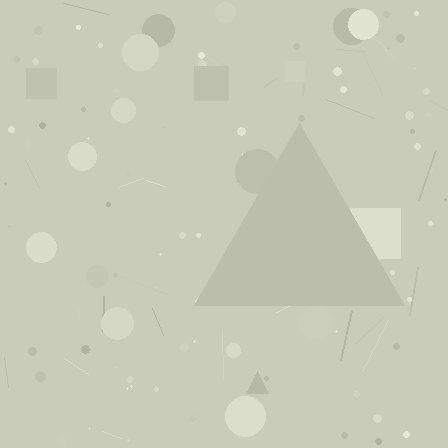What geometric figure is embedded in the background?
A triangle is embedded in the background.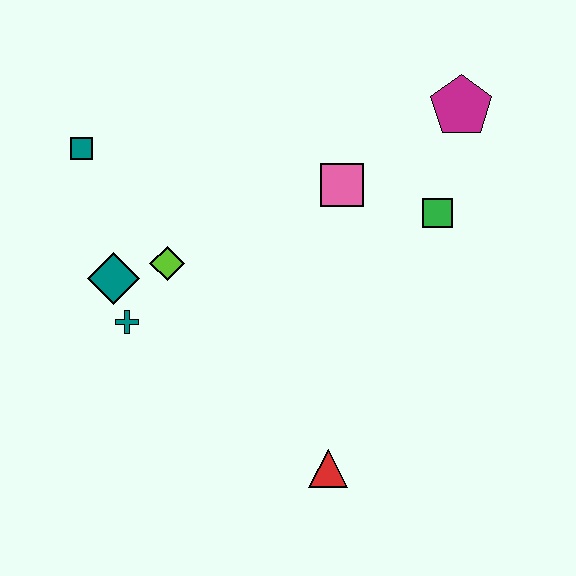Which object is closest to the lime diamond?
The teal diamond is closest to the lime diamond.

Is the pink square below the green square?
No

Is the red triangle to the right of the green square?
No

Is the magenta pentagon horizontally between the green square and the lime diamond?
No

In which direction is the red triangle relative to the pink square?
The red triangle is below the pink square.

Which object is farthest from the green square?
The teal square is farthest from the green square.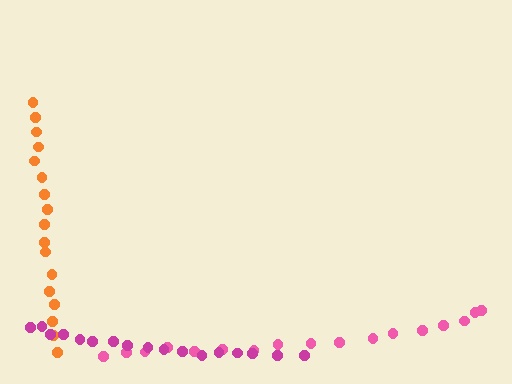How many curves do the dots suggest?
There are 3 distinct paths.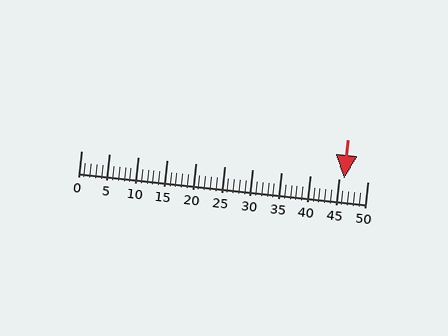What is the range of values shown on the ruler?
The ruler shows values from 0 to 50.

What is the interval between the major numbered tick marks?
The major tick marks are spaced 5 units apart.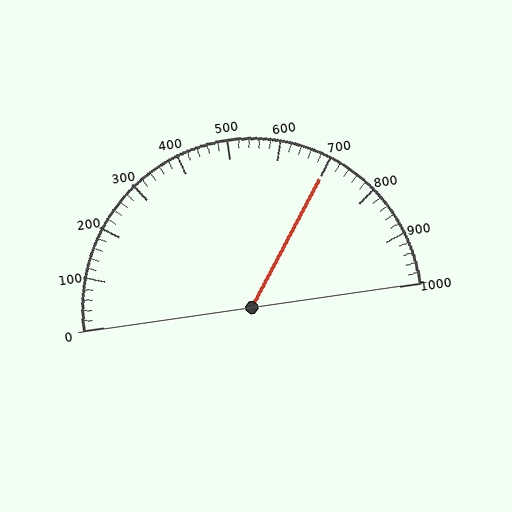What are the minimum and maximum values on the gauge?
The gauge ranges from 0 to 1000.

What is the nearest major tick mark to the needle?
The nearest major tick mark is 700.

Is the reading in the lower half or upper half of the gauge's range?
The reading is in the upper half of the range (0 to 1000).